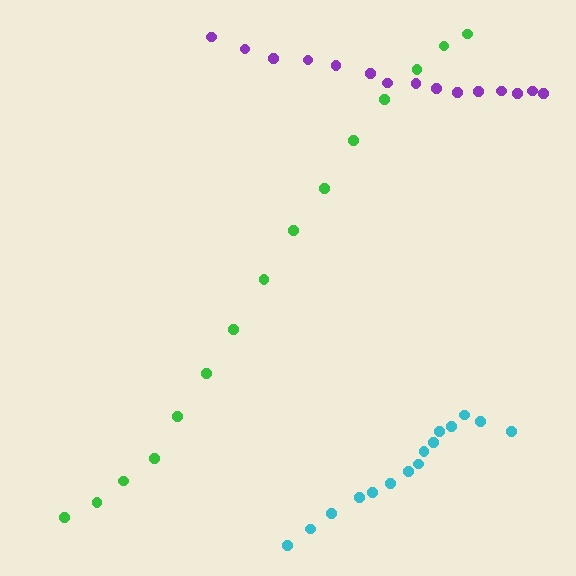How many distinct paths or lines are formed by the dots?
There are 3 distinct paths.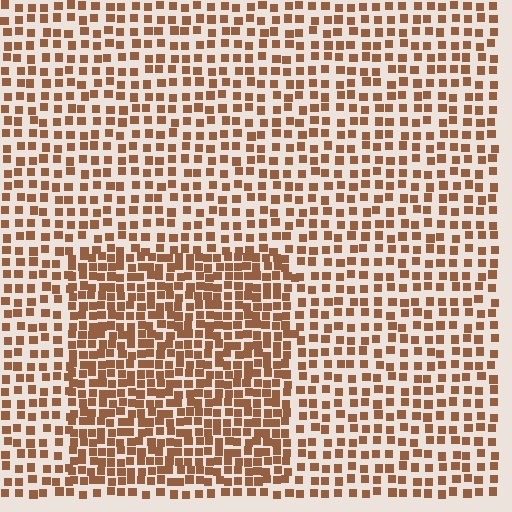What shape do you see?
I see a rectangle.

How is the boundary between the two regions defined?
The boundary is defined by a change in element density (approximately 1.7x ratio). All elements are the same color, size, and shape.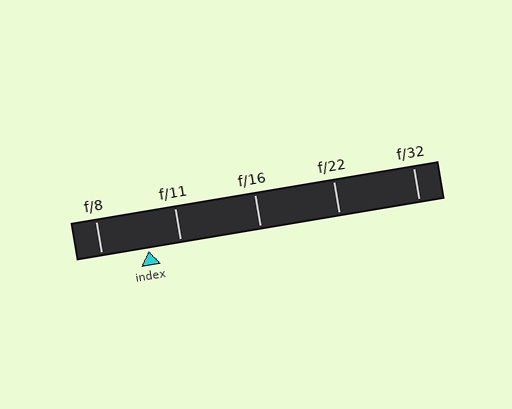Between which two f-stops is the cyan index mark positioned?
The index mark is between f/8 and f/11.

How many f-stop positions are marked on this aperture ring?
There are 5 f-stop positions marked.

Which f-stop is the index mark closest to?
The index mark is closest to f/11.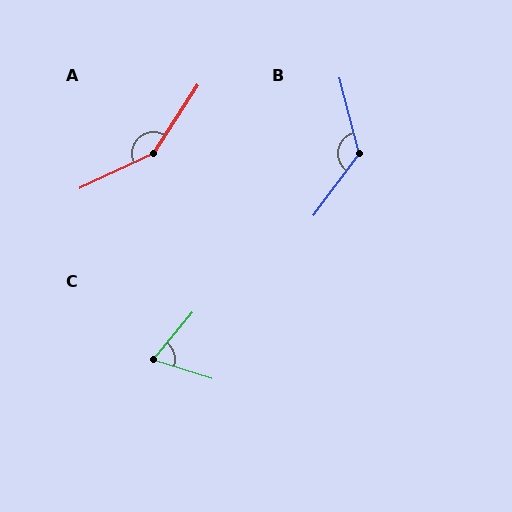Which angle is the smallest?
C, at approximately 68 degrees.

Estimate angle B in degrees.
Approximately 129 degrees.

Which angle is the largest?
A, at approximately 148 degrees.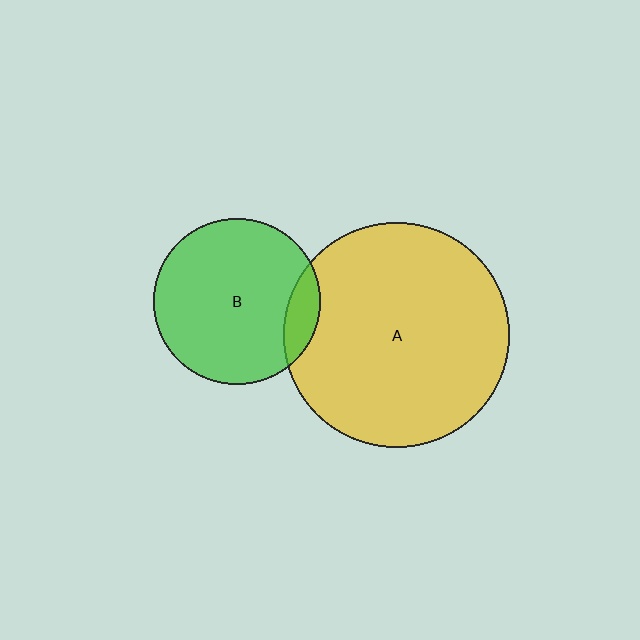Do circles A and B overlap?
Yes.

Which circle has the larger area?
Circle A (yellow).